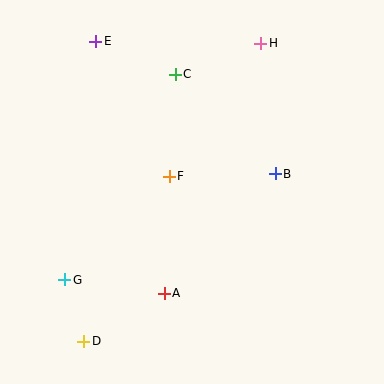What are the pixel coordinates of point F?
Point F is at (169, 176).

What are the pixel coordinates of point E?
Point E is at (96, 41).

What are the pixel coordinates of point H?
Point H is at (261, 43).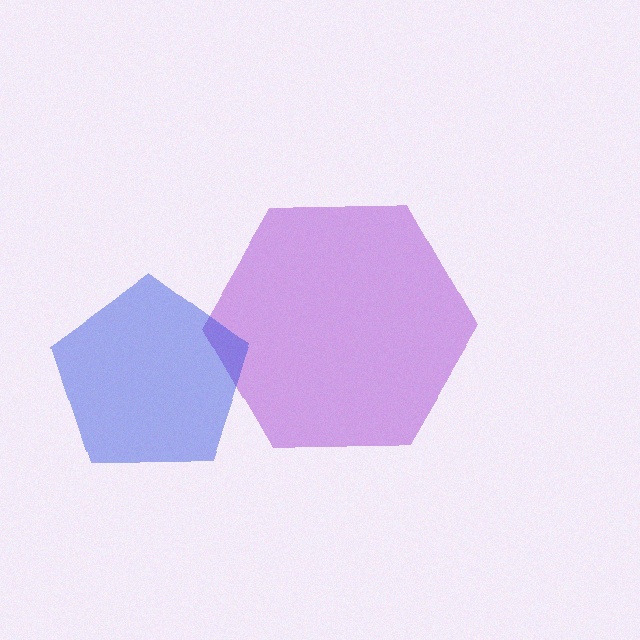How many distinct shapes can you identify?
There are 2 distinct shapes: a purple hexagon, a blue pentagon.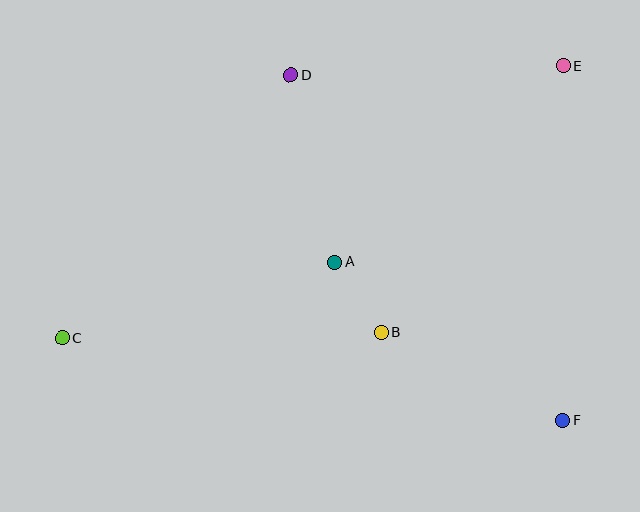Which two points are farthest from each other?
Points C and E are farthest from each other.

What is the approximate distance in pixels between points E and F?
The distance between E and F is approximately 355 pixels.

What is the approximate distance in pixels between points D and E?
The distance between D and E is approximately 273 pixels.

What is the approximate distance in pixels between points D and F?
The distance between D and F is approximately 439 pixels.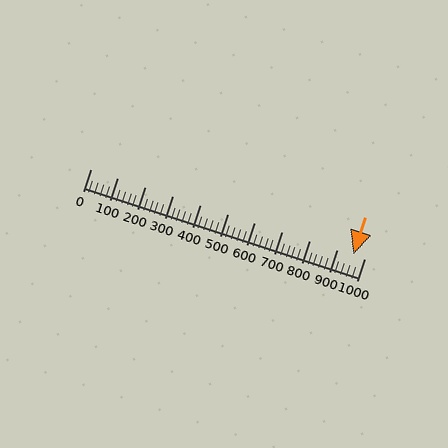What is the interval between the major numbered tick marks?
The major tick marks are spaced 100 units apart.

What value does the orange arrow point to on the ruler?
The orange arrow points to approximately 960.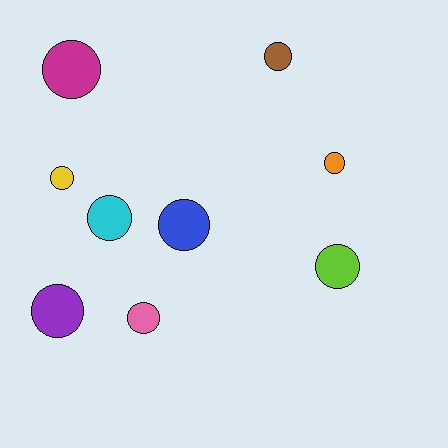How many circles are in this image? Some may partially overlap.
There are 9 circles.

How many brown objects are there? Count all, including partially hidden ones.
There is 1 brown object.